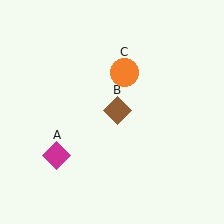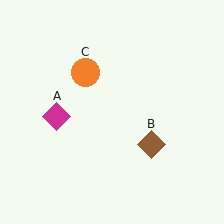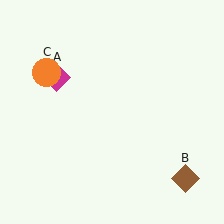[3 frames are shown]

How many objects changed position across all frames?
3 objects changed position: magenta diamond (object A), brown diamond (object B), orange circle (object C).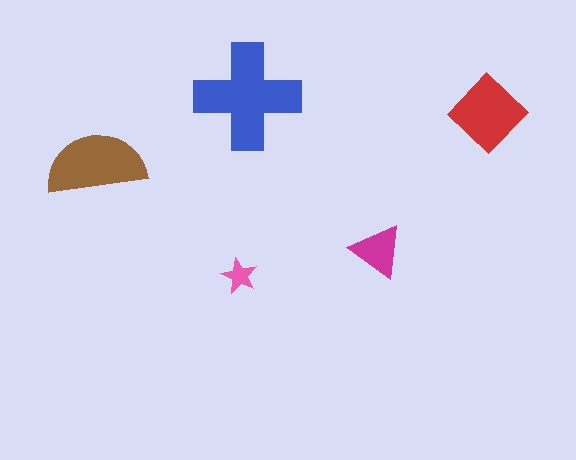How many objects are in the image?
There are 5 objects in the image.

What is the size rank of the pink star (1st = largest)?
5th.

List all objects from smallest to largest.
The pink star, the magenta triangle, the red diamond, the brown semicircle, the blue cross.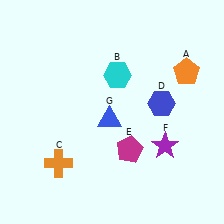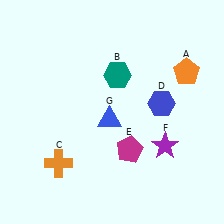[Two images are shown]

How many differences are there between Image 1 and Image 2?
There is 1 difference between the two images.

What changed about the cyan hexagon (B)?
In Image 1, B is cyan. In Image 2, it changed to teal.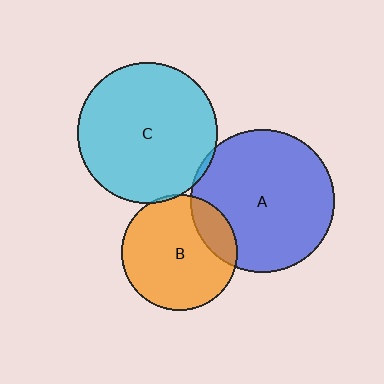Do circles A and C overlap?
Yes.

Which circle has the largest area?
Circle A (blue).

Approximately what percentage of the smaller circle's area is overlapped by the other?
Approximately 5%.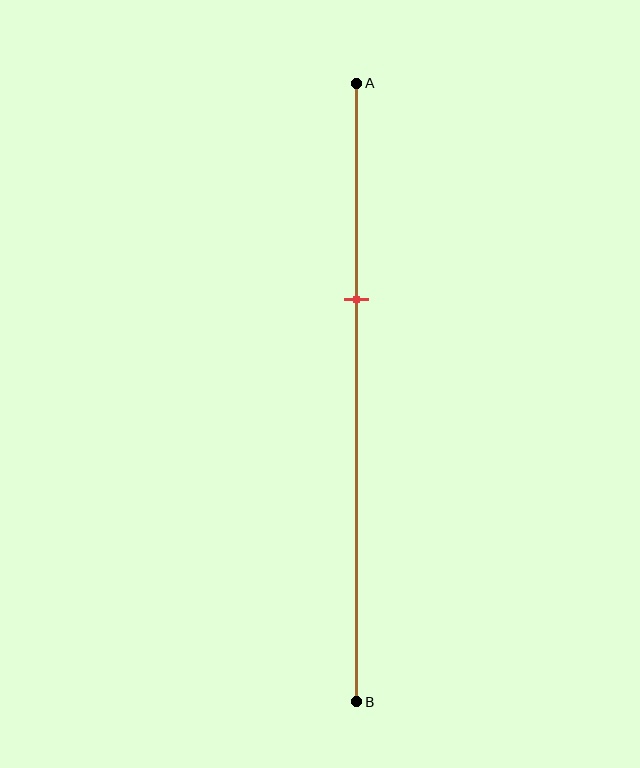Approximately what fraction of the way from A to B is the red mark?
The red mark is approximately 35% of the way from A to B.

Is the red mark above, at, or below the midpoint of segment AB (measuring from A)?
The red mark is above the midpoint of segment AB.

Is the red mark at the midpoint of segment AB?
No, the mark is at about 35% from A, not at the 50% midpoint.